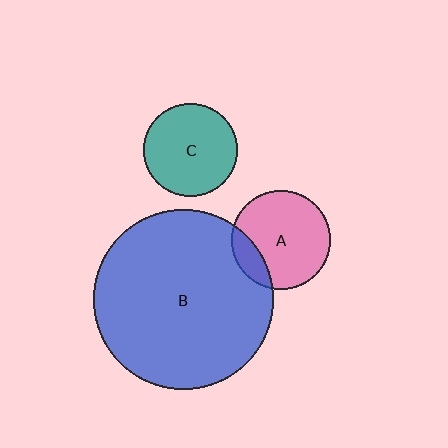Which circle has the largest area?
Circle B (blue).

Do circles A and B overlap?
Yes.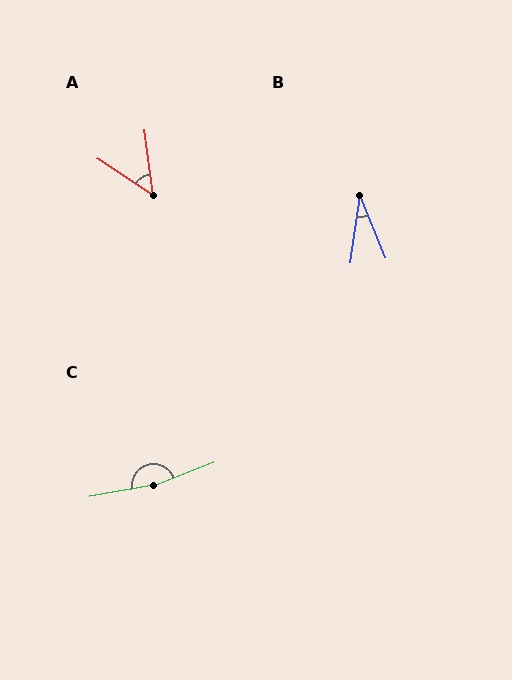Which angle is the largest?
C, at approximately 169 degrees.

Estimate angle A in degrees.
Approximately 50 degrees.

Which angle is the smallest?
B, at approximately 30 degrees.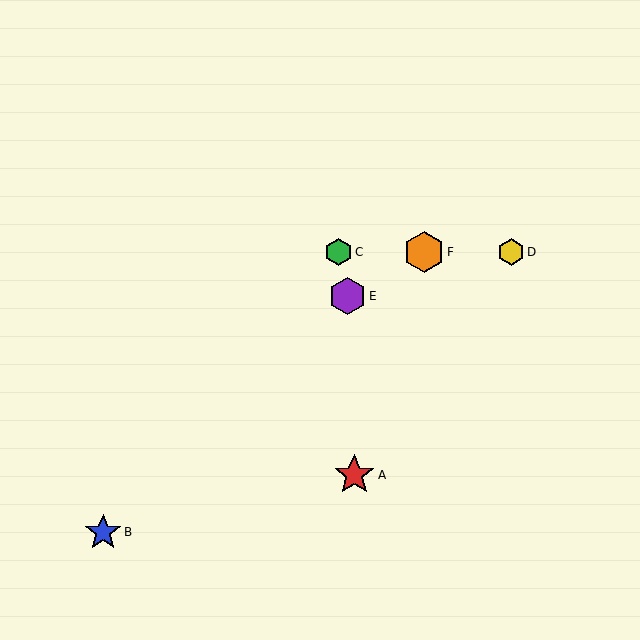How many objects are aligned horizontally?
3 objects (C, D, F) are aligned horizontally.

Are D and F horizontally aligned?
Yes, both are at y≈252.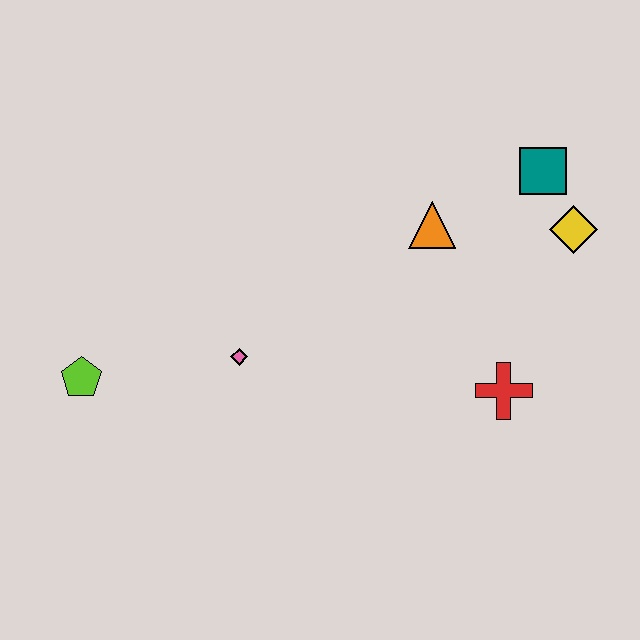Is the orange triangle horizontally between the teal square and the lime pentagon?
Yes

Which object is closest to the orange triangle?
The teal square is closest to the orange triangle.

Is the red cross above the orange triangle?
No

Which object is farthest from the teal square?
The lime pentagon is farthest from the teal square.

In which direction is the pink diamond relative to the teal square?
The pink diamond is to the left of the teal square.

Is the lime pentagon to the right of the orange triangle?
No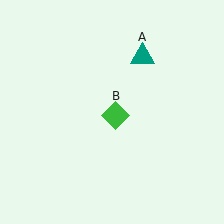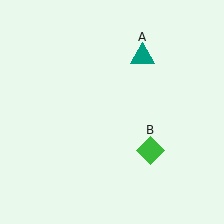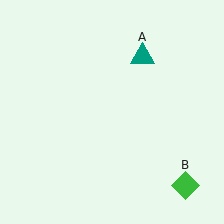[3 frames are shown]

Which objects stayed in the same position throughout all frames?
Teal triangle (object A) remained stationary.